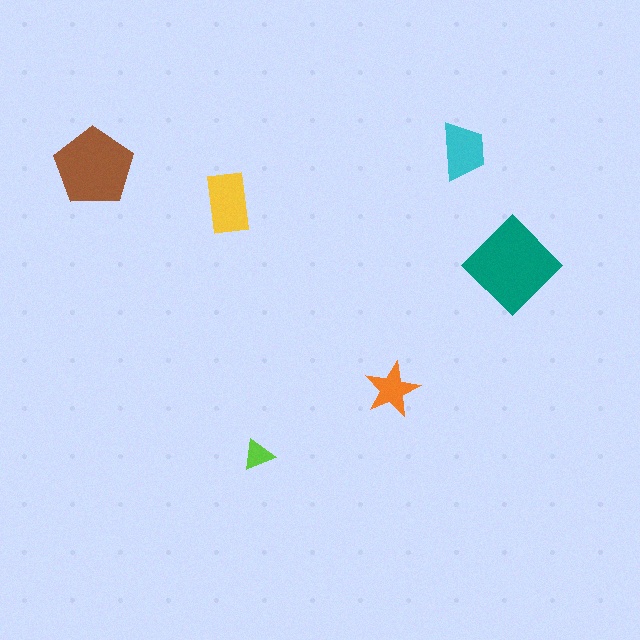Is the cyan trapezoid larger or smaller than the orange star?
Larger.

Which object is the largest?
The teal diamond.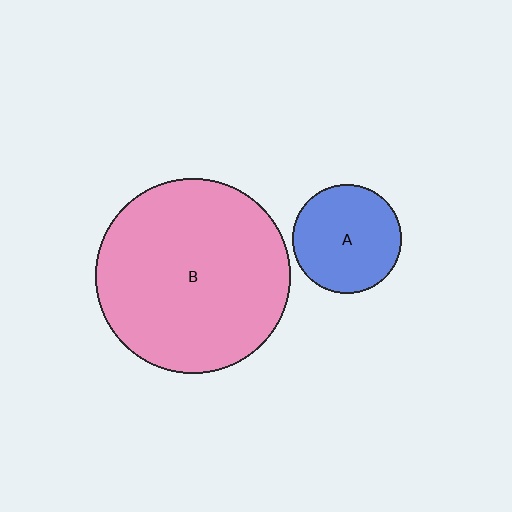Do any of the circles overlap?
No, none of the circles overlap.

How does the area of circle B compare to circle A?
Approximately 3.2 times.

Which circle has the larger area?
Circle B (pink).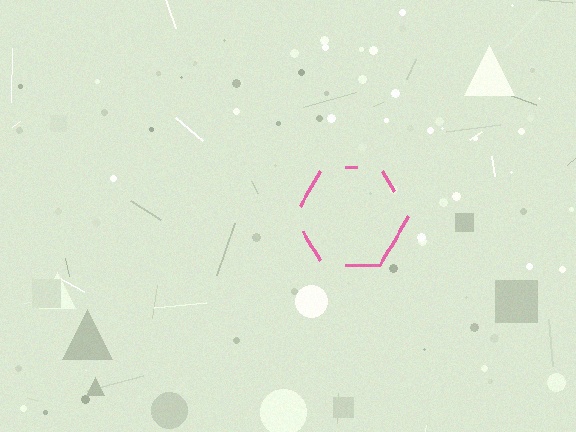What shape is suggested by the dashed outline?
The dashed outline suggests a hexagon.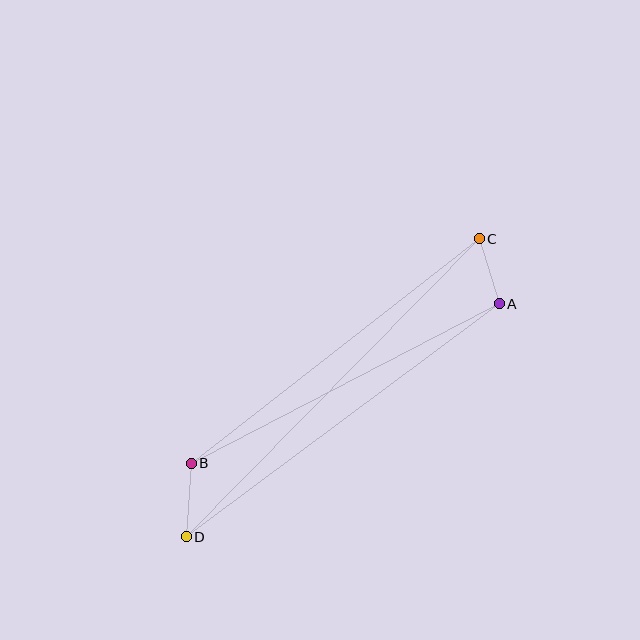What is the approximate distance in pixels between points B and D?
The distance between B and D is approximately 74 pixels.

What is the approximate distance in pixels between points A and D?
The distance between A and D is approximately 390 pixels.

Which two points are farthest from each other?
Points C and D are farthest from each other.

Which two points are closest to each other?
Points A and C are closest to each other.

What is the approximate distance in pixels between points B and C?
The distance between B and C is approximately 365 pixels.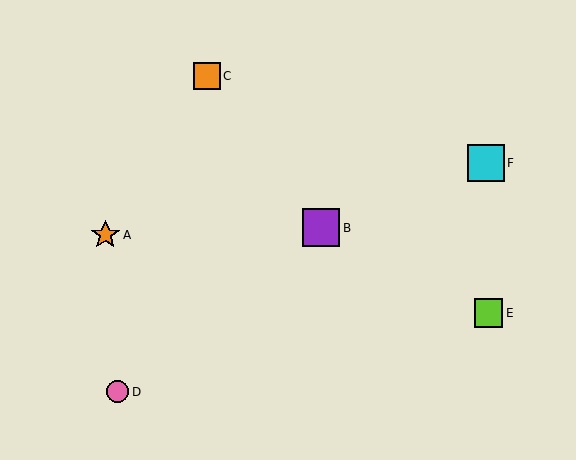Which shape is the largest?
The purple square (labeled B) is the largest.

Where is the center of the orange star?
The center of the orange star is at (105, 235).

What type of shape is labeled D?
Shape D is a pink circle.